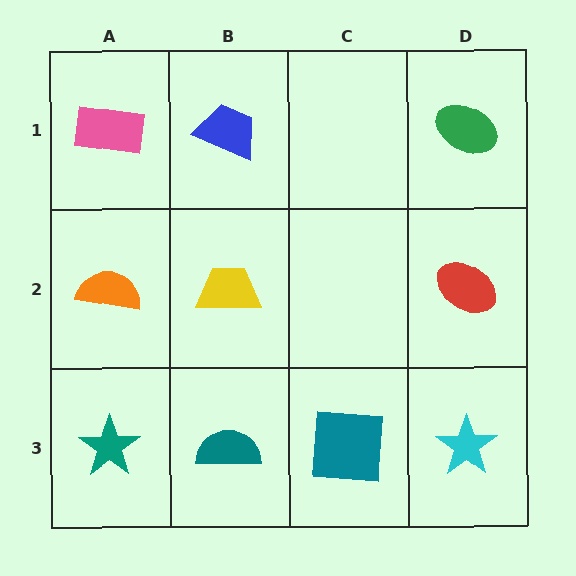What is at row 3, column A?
A teal star.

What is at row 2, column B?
A yellow trapezoid.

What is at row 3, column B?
A teal semicircle.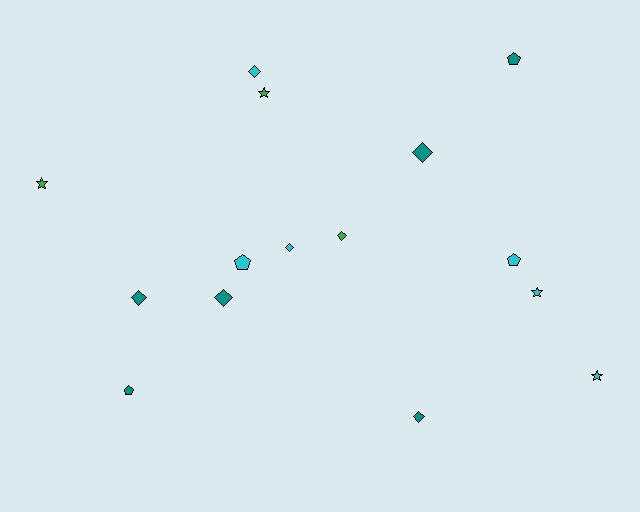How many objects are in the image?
There are 15 objects.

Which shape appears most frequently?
Diamond, with 7 objects.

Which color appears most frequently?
Teal, with 6 objects.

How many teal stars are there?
There are no teal stars.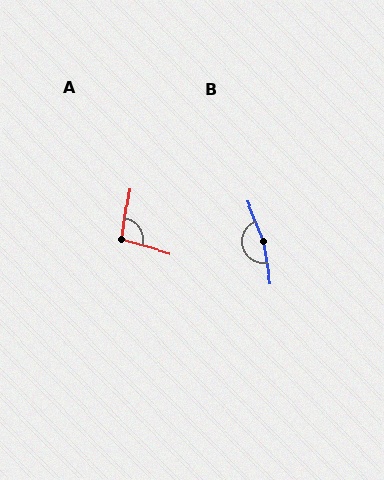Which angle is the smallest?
A, at approximately 97 degrees.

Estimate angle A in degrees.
Approximately 97 degrees.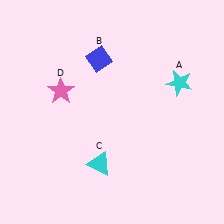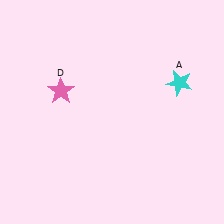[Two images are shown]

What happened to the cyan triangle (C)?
The cyan triangle (C) was removed in Image 2. It was in the bottom-left area of Image 1.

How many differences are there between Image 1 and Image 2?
There are 2 differences between the two images.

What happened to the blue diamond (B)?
The blue diamond (B) was removed in Image 2. It was in the top-left area of Image 1.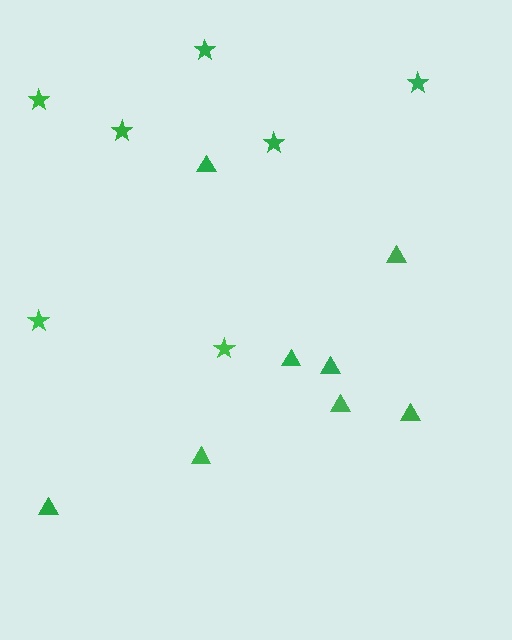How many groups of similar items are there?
There are 2 groups: one group of triangles (8) and one group of stars (7).